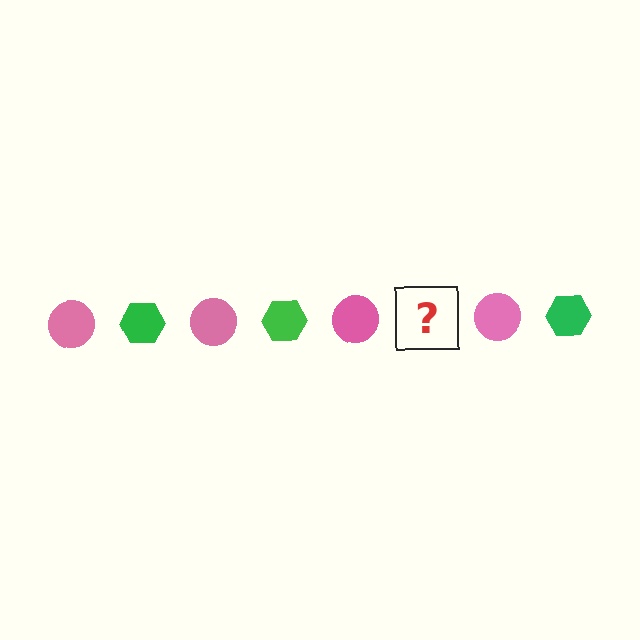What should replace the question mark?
The question mark should be replaced with a green hexagon.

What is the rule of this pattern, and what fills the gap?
The rule is that the pattern alternates between pink circle and green hexagon. The gap should be filled with a green hexagon.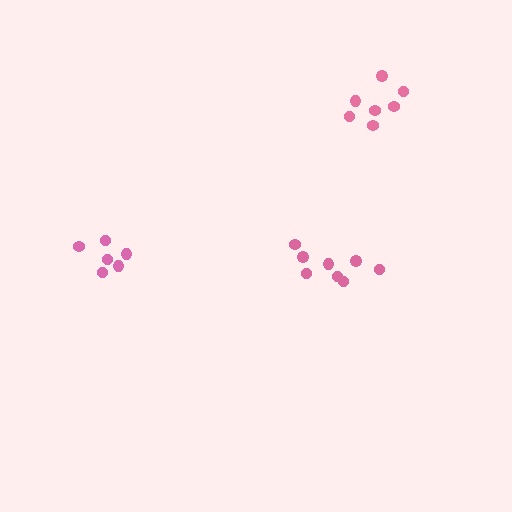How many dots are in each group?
Group 1: 7 dots, Group 2: 8 dots, Group 3: 6 dots (21 total).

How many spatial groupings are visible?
There are 3 spatial groupings.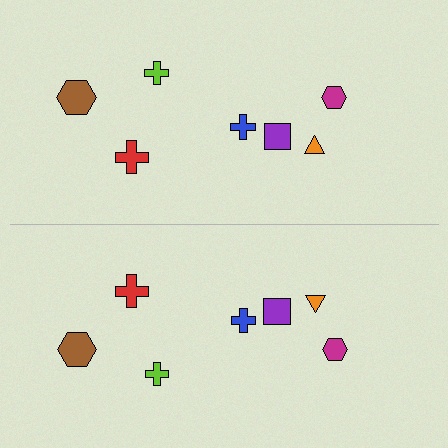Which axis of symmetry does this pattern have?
The pattern has a horizontal axis of symmetry running through the center of the image.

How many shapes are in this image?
There are 14 shapes in this image.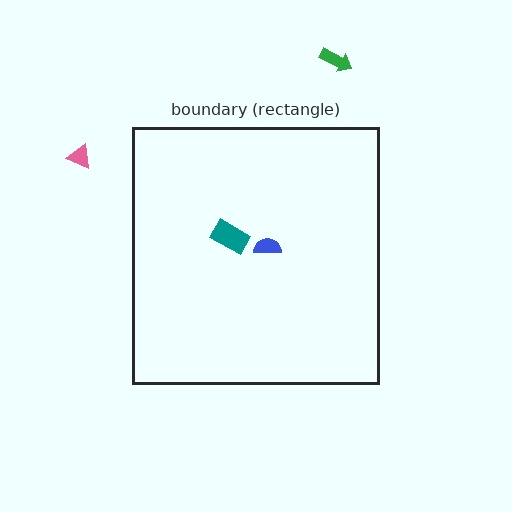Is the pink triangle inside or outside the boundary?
Outside.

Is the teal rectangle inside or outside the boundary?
Inside.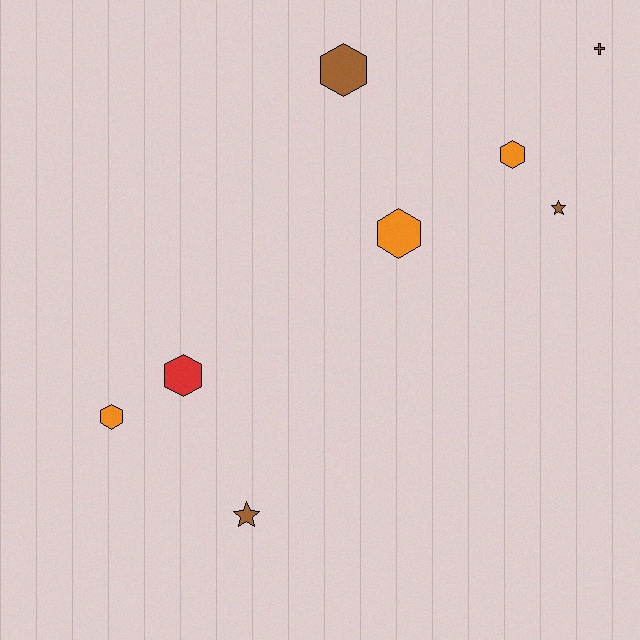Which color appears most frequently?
Brown, with 4 objects.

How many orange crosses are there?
There are no orange crosses.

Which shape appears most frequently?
Hexagon, with 5 objects.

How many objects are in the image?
There are 8 objects.